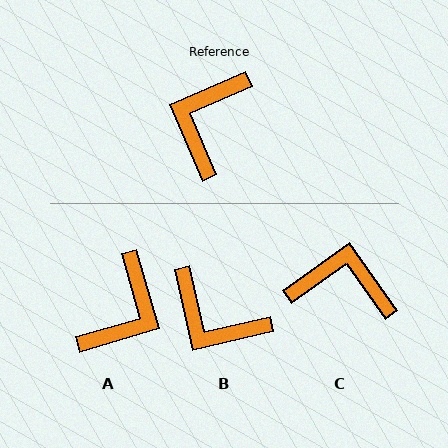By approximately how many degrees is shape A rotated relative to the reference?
Approximately 173 degrees counter-clockwise.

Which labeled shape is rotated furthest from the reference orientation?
A, about 173 degrees away.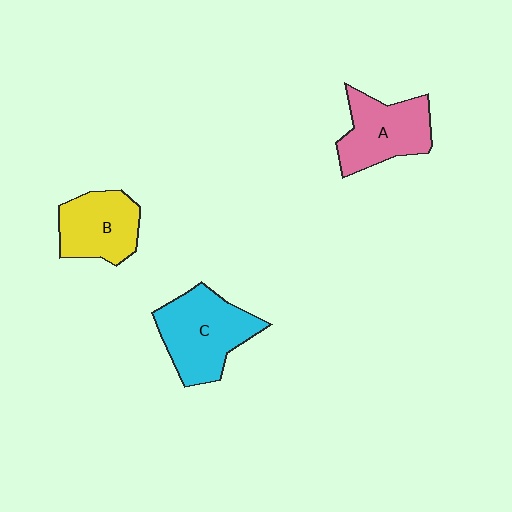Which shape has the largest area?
Shape C (cyan).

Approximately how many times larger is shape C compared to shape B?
Approximately 1.3 times.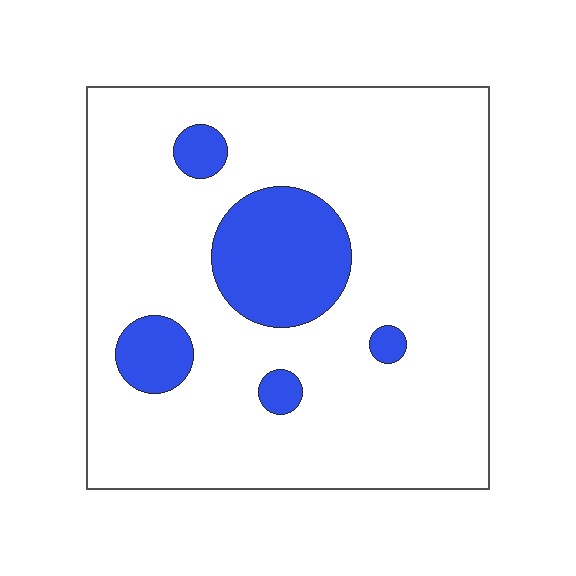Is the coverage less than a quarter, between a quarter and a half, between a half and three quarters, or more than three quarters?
Less than a quarter.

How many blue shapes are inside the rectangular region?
5.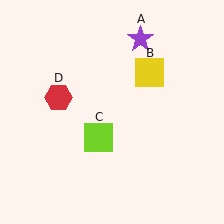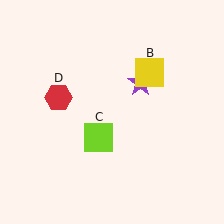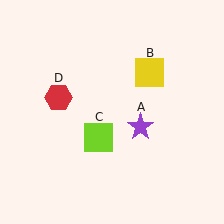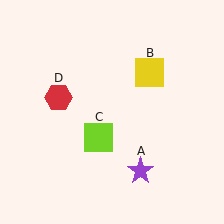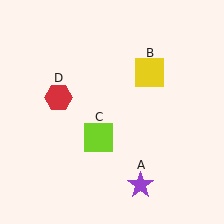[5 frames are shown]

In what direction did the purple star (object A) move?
The purple star (object A) moved down.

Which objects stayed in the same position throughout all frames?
Yellow square (object B) and lime square (object C) and red hexagon (object D) remained stationary.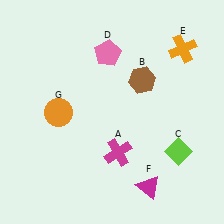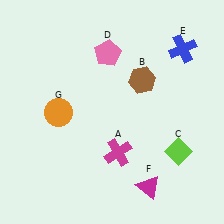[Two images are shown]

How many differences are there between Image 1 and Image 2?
There is 1 difference between the two images.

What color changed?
The cross (E) changed from orange in Image 1 to blue in Image 2.